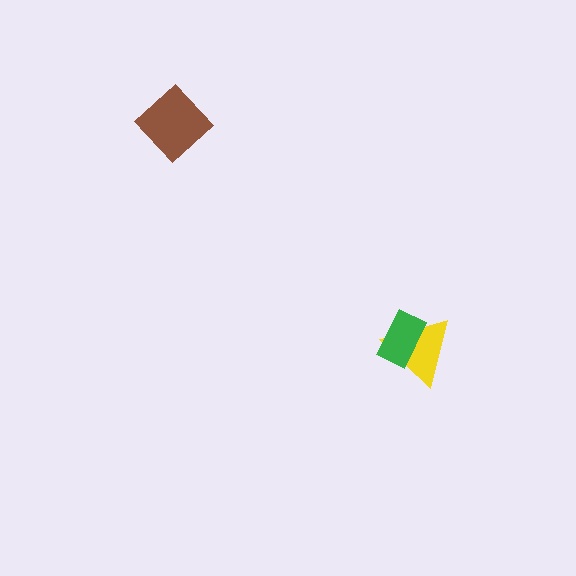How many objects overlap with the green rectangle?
1 object overlaps with the green rectangle.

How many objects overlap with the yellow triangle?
1 object overlaps with the yellow triangle.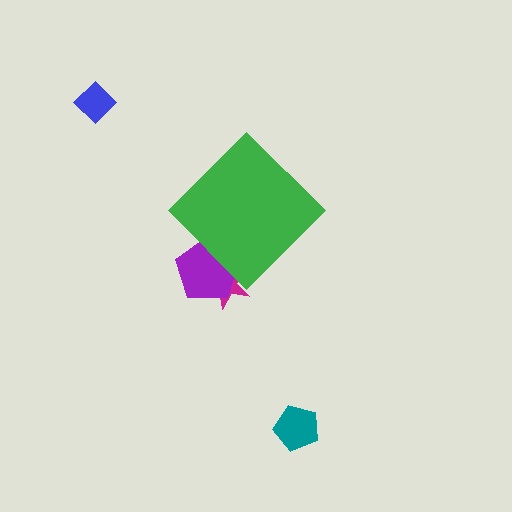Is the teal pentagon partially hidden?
No, the teal pentagon is fully visible.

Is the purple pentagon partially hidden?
Yes, the purple pentagon is partially hidden behind the green diamond.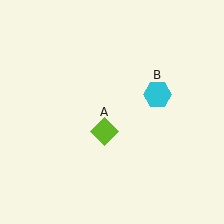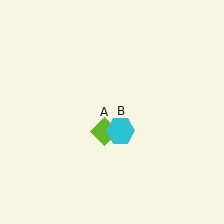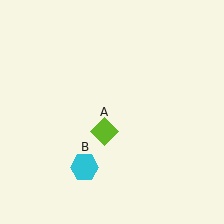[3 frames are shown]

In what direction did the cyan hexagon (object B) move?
The cyan hexagon (object B) moved down and to the left.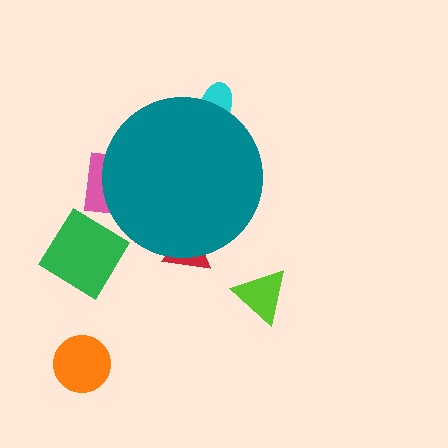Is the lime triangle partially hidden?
No, the lime triangle is fully visible.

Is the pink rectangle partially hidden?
Yes, the pink rectangle is partially hidden behind the teal circle.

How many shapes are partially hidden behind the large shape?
3 shapes are partially hidden.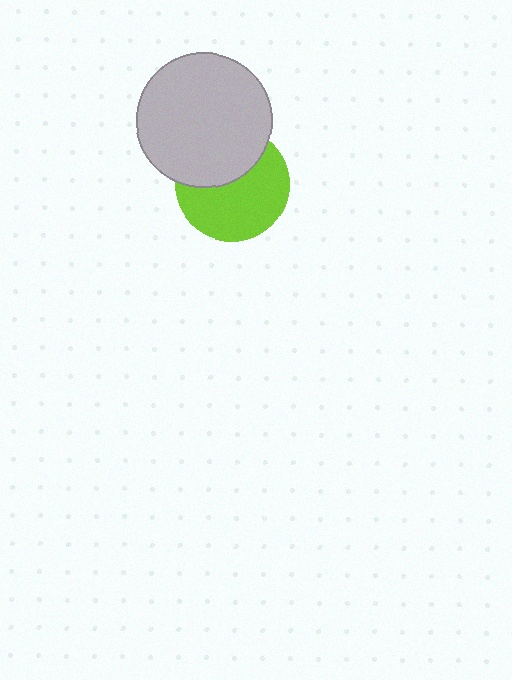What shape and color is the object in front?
The object in front is a light gray circle.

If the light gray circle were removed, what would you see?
You would see the complete lime circle.